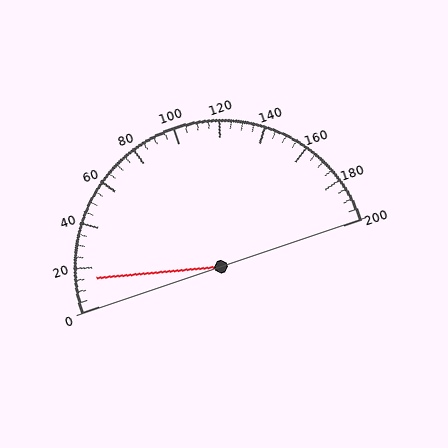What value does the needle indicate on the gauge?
The needle indicates approximately 15.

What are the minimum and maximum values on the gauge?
The gauge ranges from 0 to 200.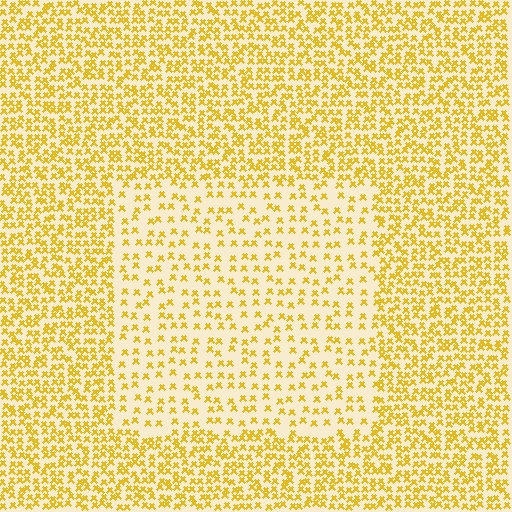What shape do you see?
I see a rectangle.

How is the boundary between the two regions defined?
The boundary is defined by a change in element density (approximately 2.1x ratio). All elements are the same color, size, and shape.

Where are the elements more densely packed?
The elements are more densely packed outside the rectangle boundary.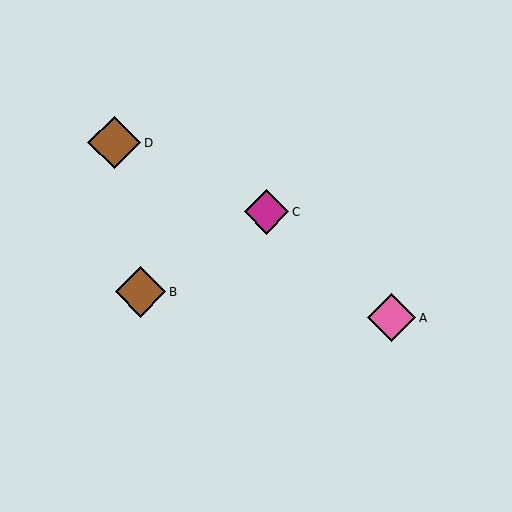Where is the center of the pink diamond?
The center of the pink diamond is at (391, 318).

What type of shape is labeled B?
Shape B is a brown diamond.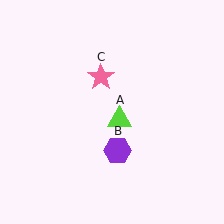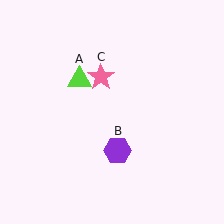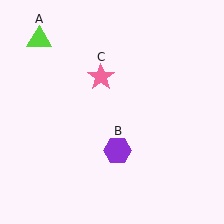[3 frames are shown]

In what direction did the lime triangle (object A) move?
The lime triangle (object A) moved up and to the left.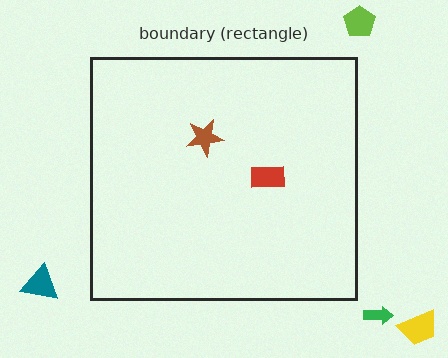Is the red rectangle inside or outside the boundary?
Inside.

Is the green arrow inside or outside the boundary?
Outside.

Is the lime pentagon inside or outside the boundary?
Outside.